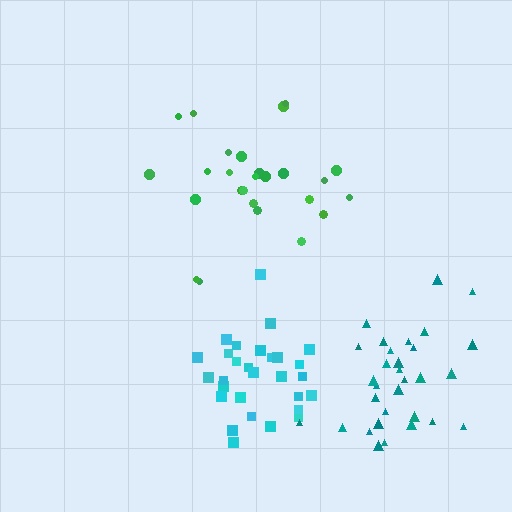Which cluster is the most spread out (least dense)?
Green.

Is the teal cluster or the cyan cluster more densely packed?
Cyan.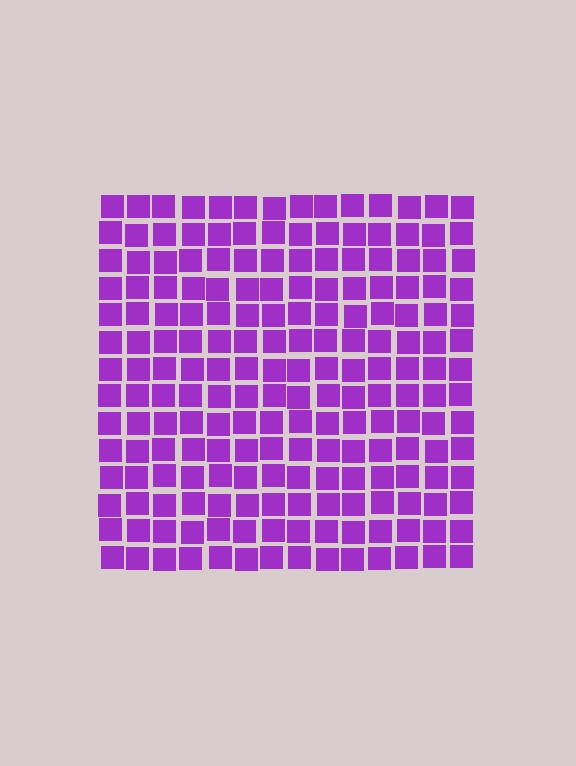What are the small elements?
The small elements are squares.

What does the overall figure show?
The overall figure shows a square.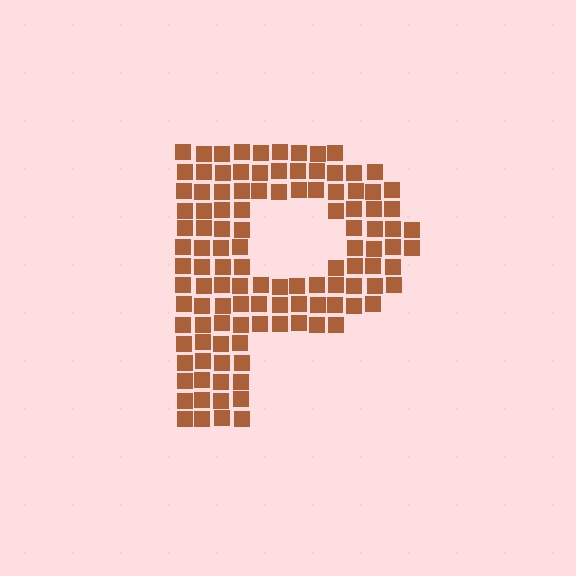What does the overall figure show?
The overall figure shows the letter P.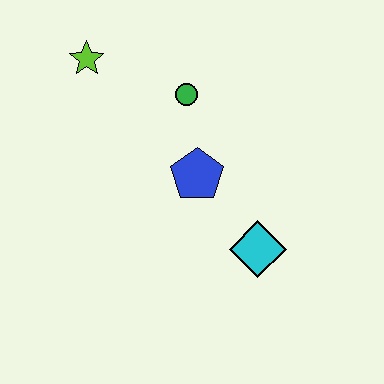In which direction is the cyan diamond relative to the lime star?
The cyan diamond is below the lime star.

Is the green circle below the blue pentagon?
No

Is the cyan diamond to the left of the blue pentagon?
No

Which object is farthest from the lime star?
The cyan diamond is farthest from the lime star.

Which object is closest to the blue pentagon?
The green circle is closest to the blue pentagon.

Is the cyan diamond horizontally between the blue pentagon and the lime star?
No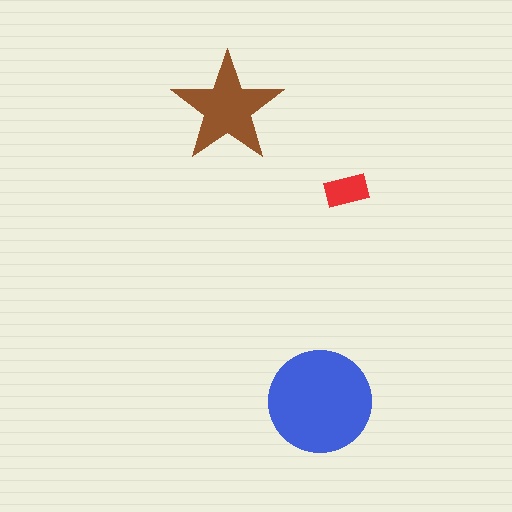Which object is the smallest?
The red rectangle.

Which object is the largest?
The blue circle.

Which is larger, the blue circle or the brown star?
The blue circle.